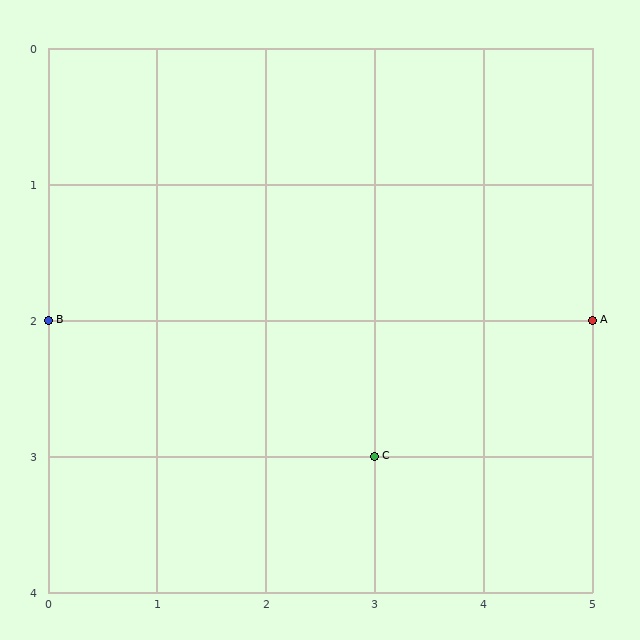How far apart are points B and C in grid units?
Points B and C are 3 columns and 1 row apart (about 3.2 grid units diagonally).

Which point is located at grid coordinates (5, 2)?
Point A is at (5, 2).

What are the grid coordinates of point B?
Point B is at grid coordinates (0, 2).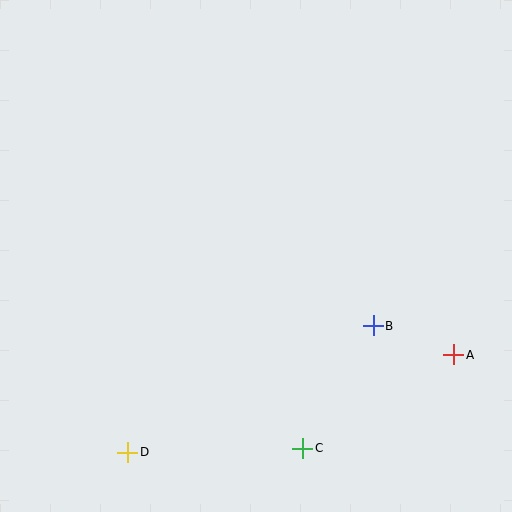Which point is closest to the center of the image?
Point B at (373, 326) is closest to the center.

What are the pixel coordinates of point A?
Point A is at (454, 355).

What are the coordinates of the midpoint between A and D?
The midpoint between A and D is at (291, 403).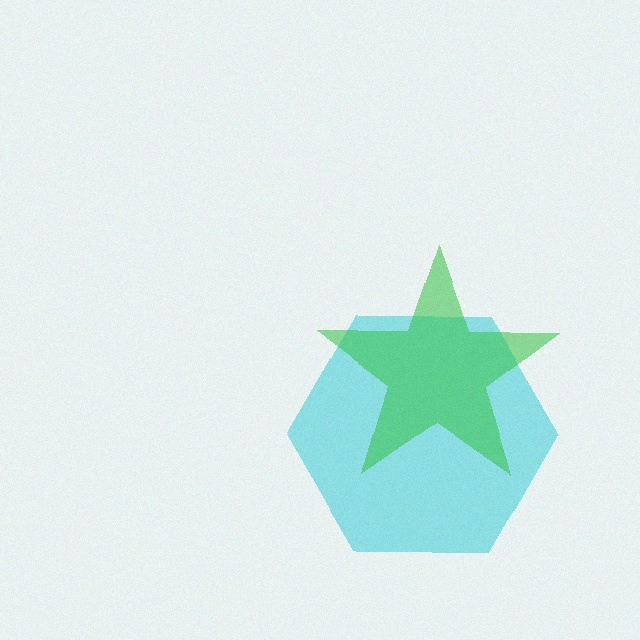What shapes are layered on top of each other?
The layered shapes are: a cyan hexagon, a green star.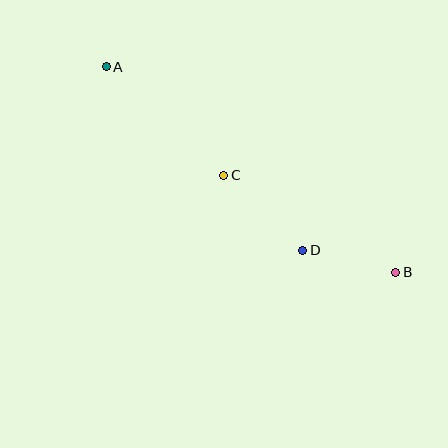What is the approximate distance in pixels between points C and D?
The distance between C and D is approximately 109 pixels.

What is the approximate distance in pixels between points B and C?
The distance between B and C is approximately 197 pixels.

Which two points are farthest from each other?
Points A and B are farthest from each other.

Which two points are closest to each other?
Points B and D are closest to each other.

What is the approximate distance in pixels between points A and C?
The distance between A and C is approximately 160 pixels.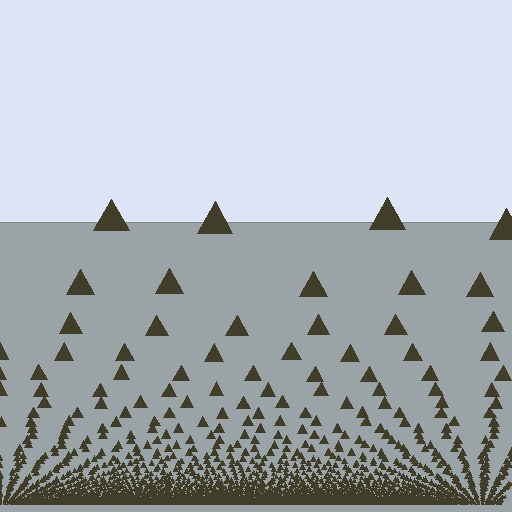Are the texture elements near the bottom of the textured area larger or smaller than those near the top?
Smaller. The gradient is inverted — elements near the bottom are smaller and denser.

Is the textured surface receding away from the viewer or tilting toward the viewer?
The surface appears to tilt toward the viewer. Texture elements get larger and sparser toward the top.